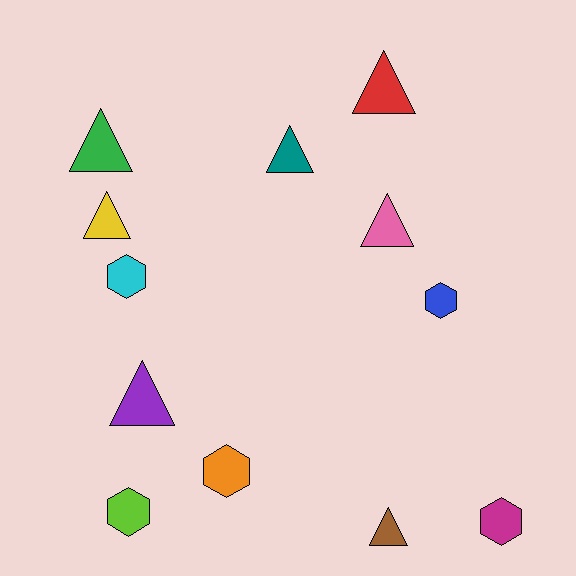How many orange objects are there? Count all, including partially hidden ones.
There is 1 orange object.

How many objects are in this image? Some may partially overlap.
There are 12 objects.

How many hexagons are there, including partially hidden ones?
There are 5 hexagons.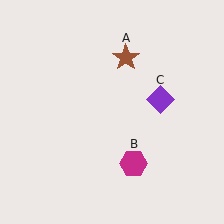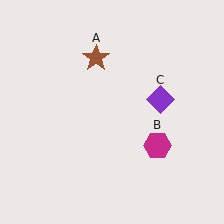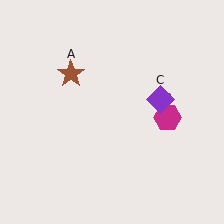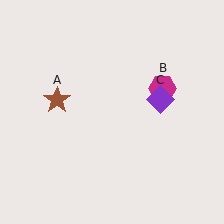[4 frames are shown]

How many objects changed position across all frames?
2 objects changed position: brown star (object A), magenta hexagon (object B).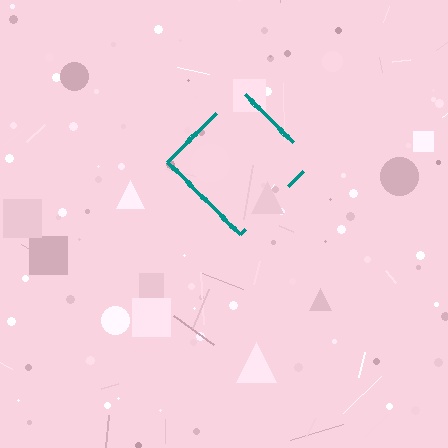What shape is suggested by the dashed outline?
The dashed outline suggests a diamond.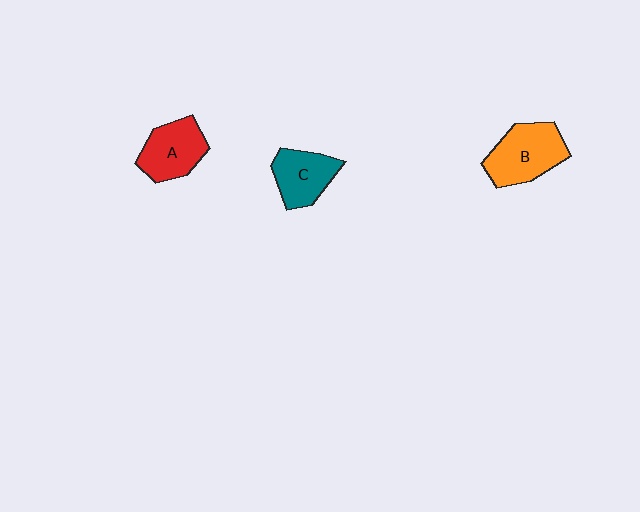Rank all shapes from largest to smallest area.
From largest to smallest: B (orange), A (red), C (teal).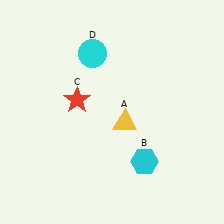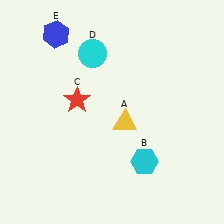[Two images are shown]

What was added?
A blue hexagon (E) was added in Image 2.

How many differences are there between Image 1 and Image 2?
There is 1 difference between the two images.